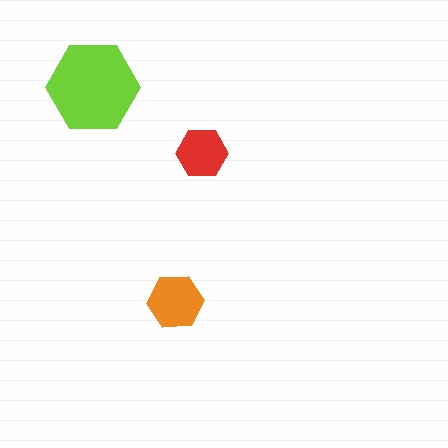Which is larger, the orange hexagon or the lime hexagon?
The lime one.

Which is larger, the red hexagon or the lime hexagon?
The lime one.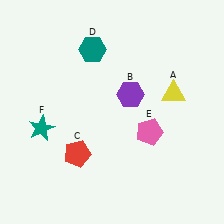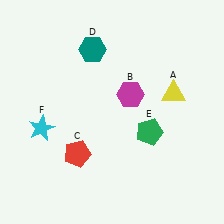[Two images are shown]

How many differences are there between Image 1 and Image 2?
There are 3 differences between the two images.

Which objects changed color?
B changed from purple to magenta. E changed from pink to green. F changed from teal to cyan.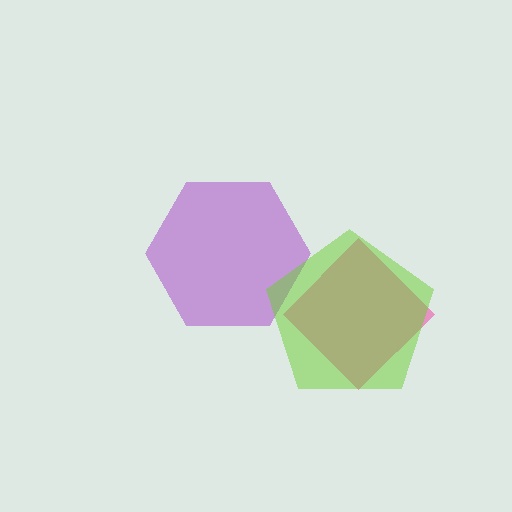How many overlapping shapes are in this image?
There are 3 overlapping shapes in the image.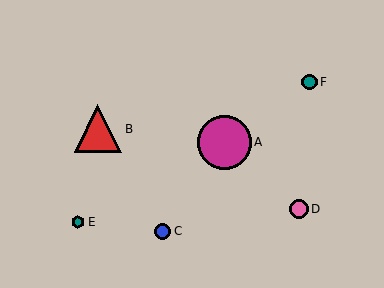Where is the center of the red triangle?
The center of the red triangle is at (98, 129).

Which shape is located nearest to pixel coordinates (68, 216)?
The teal hexagon (labeled E) at (78, 222) is nearest to that location.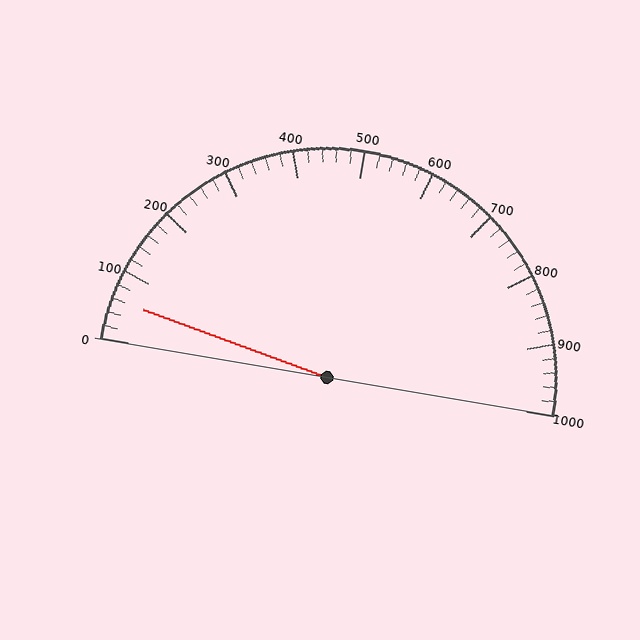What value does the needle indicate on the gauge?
The needle indicates approximately 60.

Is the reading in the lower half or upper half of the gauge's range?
The reading is in the lower half of the range (0 to 1000).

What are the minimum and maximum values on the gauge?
The gauge ranges from 0 to 1000.